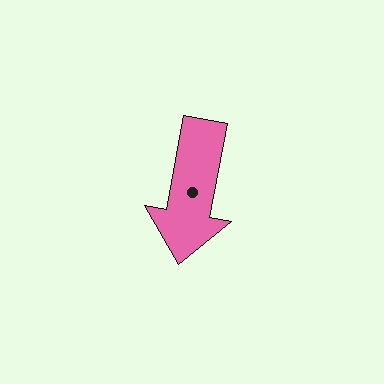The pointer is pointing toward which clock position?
Roughly 6 o'clock.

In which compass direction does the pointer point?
South.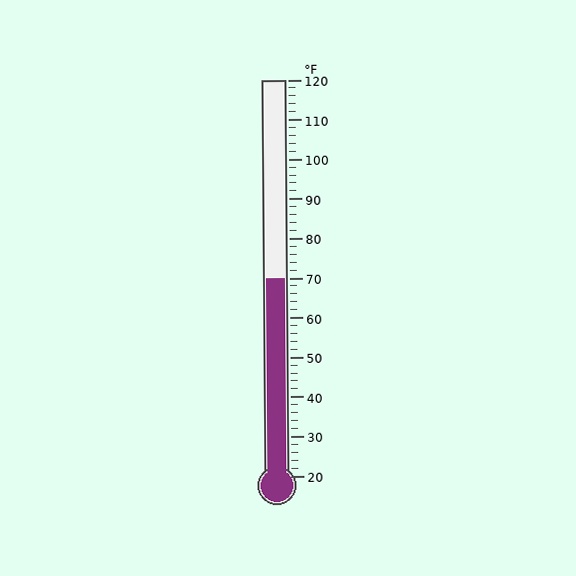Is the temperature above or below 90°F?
The temperature is below 90°F.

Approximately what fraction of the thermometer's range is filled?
The thermometer is filled to approximately 50% of its range.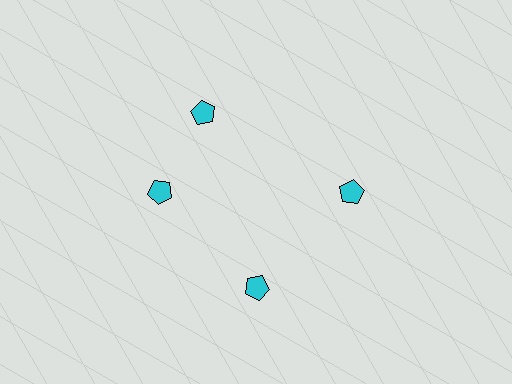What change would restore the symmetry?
The symmetry would be restored by rotating it back into even spacing with its neighbors so that all 4 pentagons sit at equal angles and equal distance from the center.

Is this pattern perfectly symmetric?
No. The 4 cyan pentagons are arranged in a ring, but one element near the 12 o'clock position is rotated out of alignment along the ring, breaking the 4-fold rotational symmetry.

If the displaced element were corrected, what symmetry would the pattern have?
It would have 4-fold rotational symmetry — the pattern would map onto itself every 90 degrees.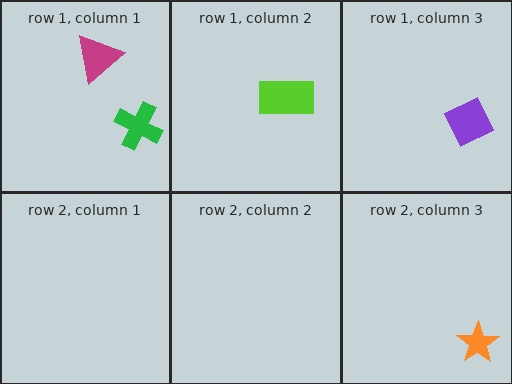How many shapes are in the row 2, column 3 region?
1.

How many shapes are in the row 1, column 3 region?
1.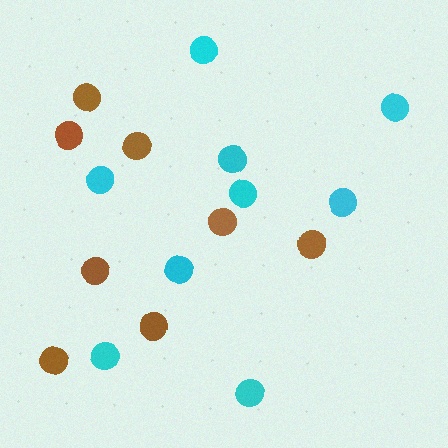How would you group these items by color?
There are 2 groups: one group of brown circles (8) and one group of cyan circles (9).